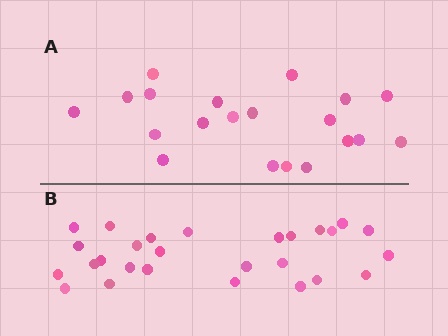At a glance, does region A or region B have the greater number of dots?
Region B (the bottom region) has more dots.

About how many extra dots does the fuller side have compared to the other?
Region B has roughly 8 or so more dots than region A.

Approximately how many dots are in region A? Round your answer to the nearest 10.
About 20 dots.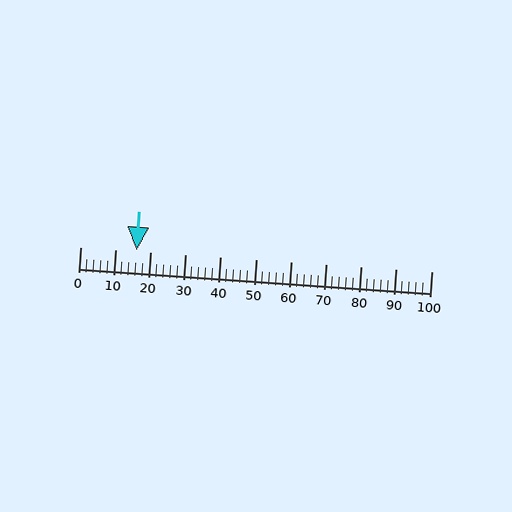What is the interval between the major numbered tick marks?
The major tick marks are spaced 10 units apart.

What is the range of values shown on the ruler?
The ruler shows values from 0 to 100.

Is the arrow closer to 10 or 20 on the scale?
The arrow is closer to 20.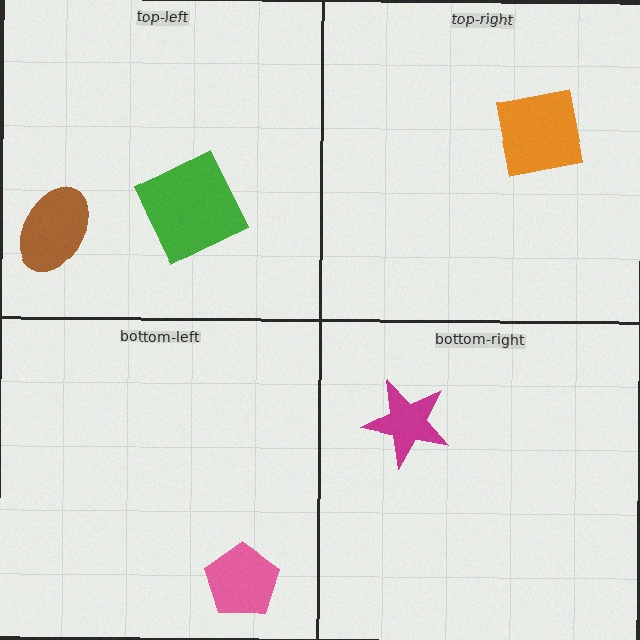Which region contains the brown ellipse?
The top-left region.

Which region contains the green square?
The top-left region.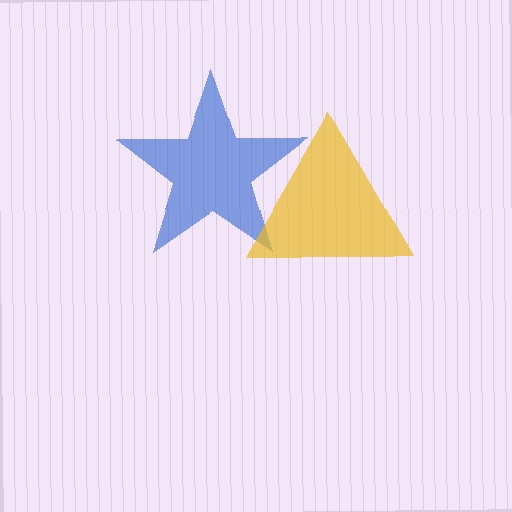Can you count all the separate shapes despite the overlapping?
Yes, there are 2 separate shapes.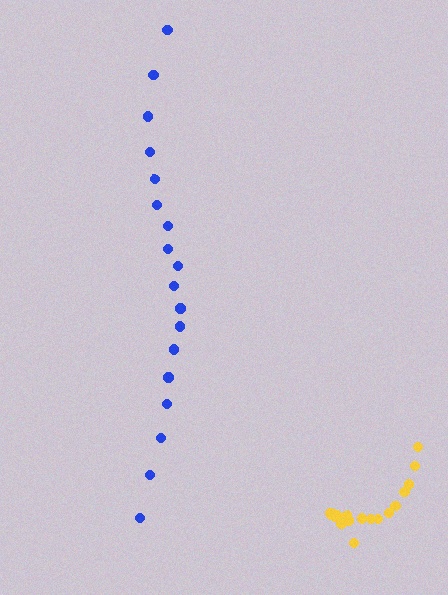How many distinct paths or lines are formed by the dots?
There are 2 distinct paths.